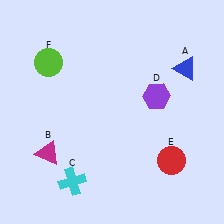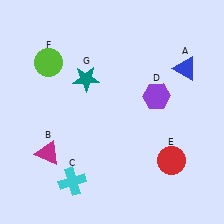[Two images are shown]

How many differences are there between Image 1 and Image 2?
There is 1 difference between the two images.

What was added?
A teal star (G) was added in Image 2.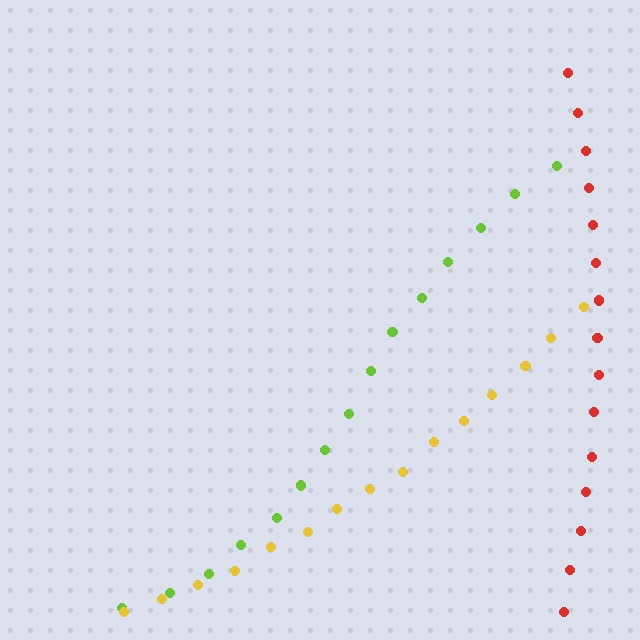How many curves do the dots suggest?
There are 3 distinct paths.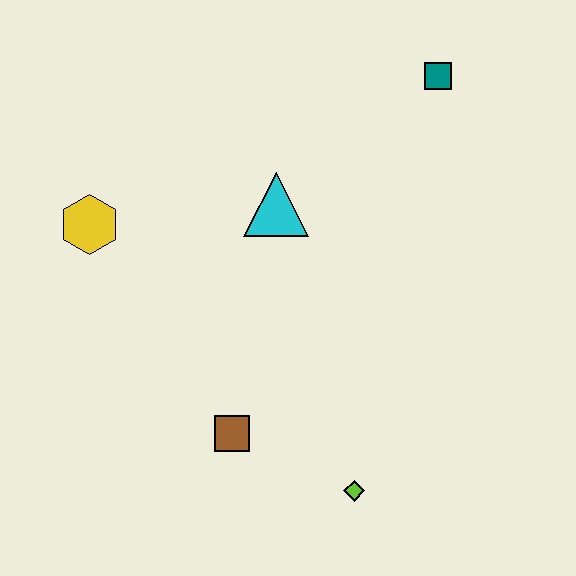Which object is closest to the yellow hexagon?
The cyan triangle is closest to the yellow hexagon.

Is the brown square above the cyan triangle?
No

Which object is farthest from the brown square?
The teal square is farthest from the brown square.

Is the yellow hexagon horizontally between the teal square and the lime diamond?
No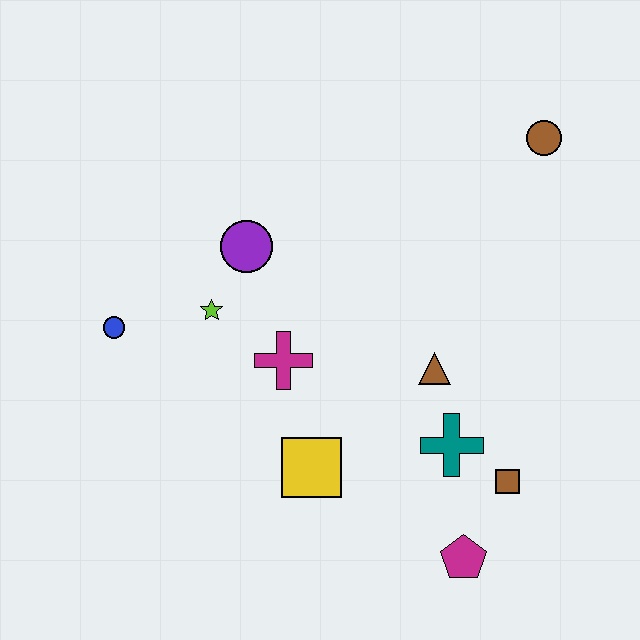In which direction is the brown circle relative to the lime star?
The brown circle is to the right of the lime star.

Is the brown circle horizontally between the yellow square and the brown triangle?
No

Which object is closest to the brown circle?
The brown triangle is closest to the brown circle.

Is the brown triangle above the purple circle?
No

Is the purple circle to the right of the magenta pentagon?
No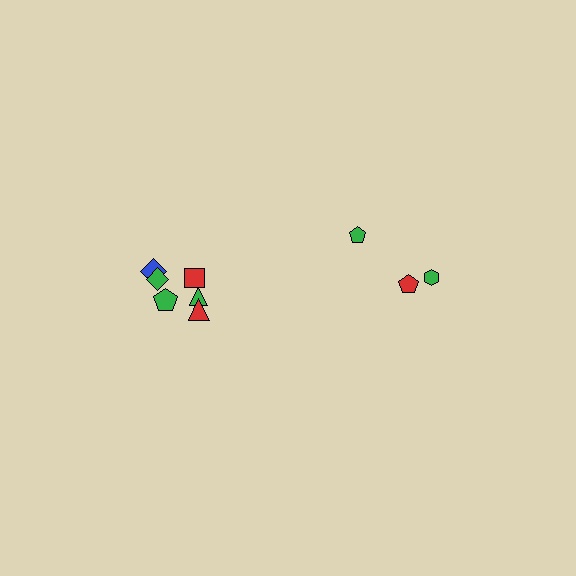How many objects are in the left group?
There are 6 objects.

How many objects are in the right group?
There are 3 objects.